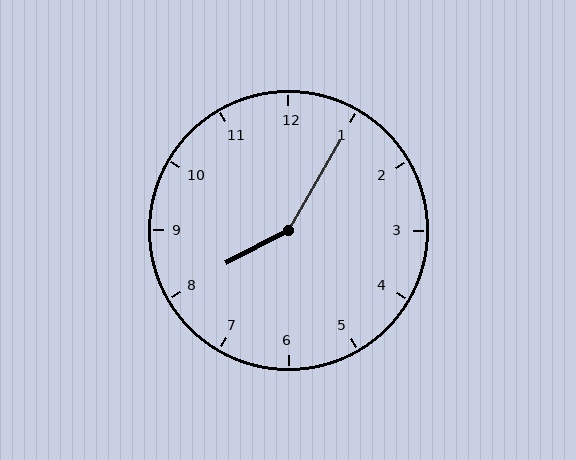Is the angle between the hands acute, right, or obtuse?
It is obtuse.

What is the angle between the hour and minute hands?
Approximately 148 degrees.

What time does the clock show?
8:05.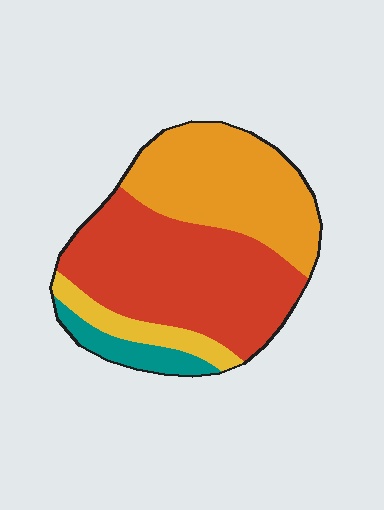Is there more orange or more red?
Red.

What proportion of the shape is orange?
Orange covers 35% of the shape.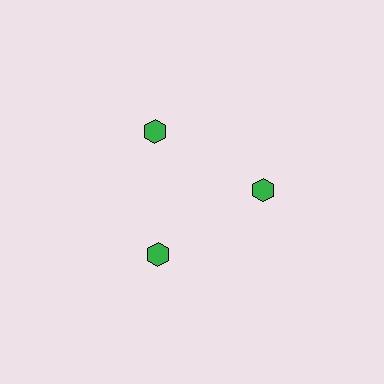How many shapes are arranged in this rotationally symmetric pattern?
There are 3 shapes, arranged in 3 groups of 1.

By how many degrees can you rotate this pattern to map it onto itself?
The pattern maps onto itself every 120 degrees of rotation.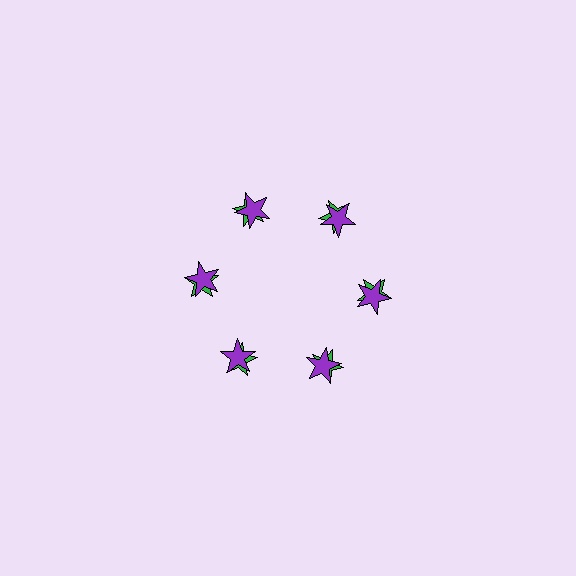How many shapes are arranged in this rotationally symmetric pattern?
There are 12 shapes, arranged in 6 groups of 2.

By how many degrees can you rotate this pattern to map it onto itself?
The pattern maps onto itself every 60 degrees of rotation.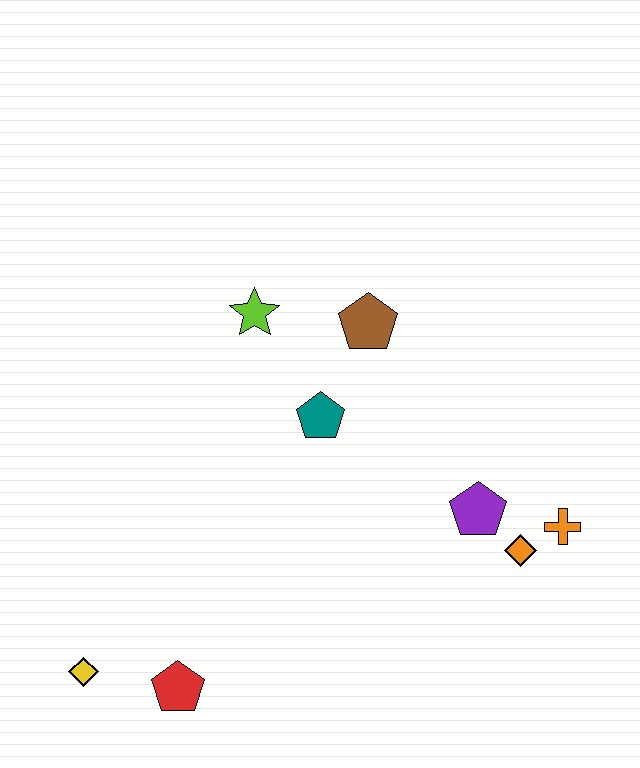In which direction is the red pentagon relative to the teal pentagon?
The red pentagon is below the teal pentagon.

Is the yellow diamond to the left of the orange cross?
Yes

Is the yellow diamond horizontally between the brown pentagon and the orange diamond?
No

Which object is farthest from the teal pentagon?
The yellow diamond is farthest from the teal pentagon.